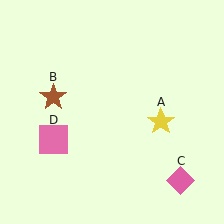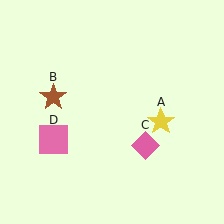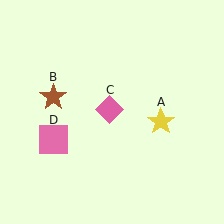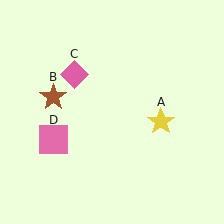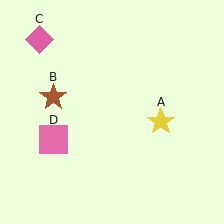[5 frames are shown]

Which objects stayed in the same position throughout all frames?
Yellow star (object A) and brown star (object B) and pink square (object D) remained stationary.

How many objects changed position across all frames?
1 object changed position: pink diamond (object C).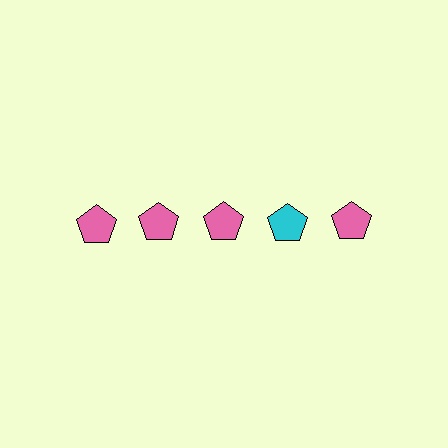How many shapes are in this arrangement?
There are 5 shapes arranged in a grid pattern.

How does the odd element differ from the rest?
It has a different color: cyan instead of pink.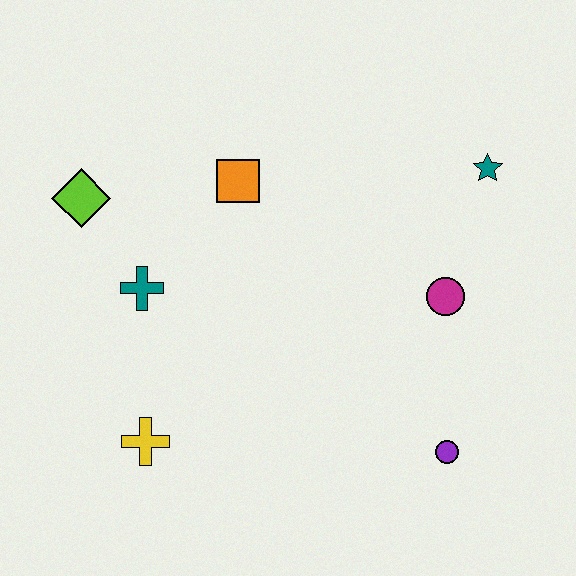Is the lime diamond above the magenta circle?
Yes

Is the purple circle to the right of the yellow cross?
Yes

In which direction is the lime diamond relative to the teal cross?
The lime diamond is above the teal cross.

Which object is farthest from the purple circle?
The lime diamond is farthest from the purple circle.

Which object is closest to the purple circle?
The magenta circle is closest to the purple circle.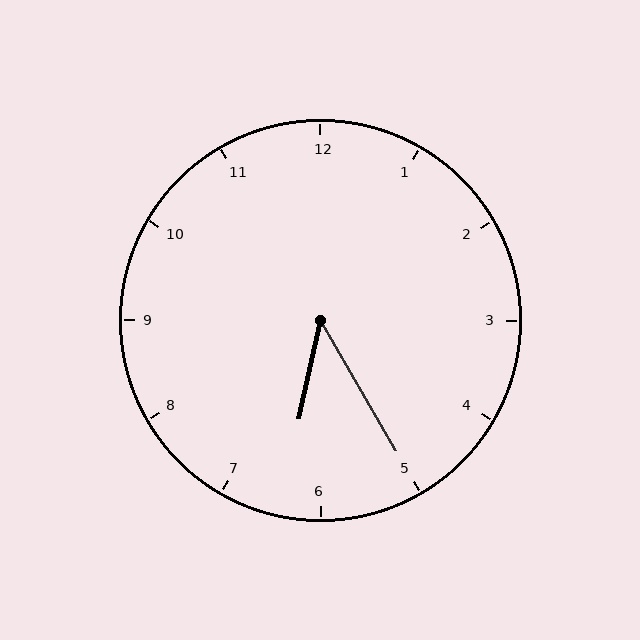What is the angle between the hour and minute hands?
Approximately 42 degrees.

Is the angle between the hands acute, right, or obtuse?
It is acute.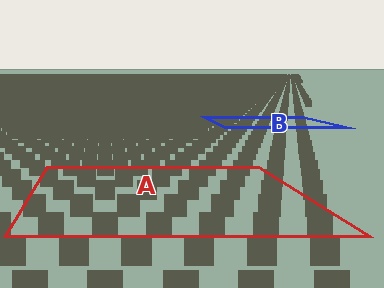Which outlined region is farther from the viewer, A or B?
Region B is farther from the viewer — the texture elements inside it appear smaller and more densely packed.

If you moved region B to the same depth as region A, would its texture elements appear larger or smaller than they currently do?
They would appear larger. At a closer depth, the same texture elements are projected at a bigger on-screen size.